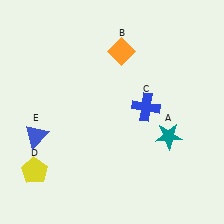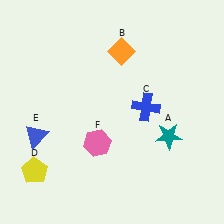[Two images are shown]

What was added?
A pink hexagon (F) was added in Image 2.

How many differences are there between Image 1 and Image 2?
There is 1 difference between the two images.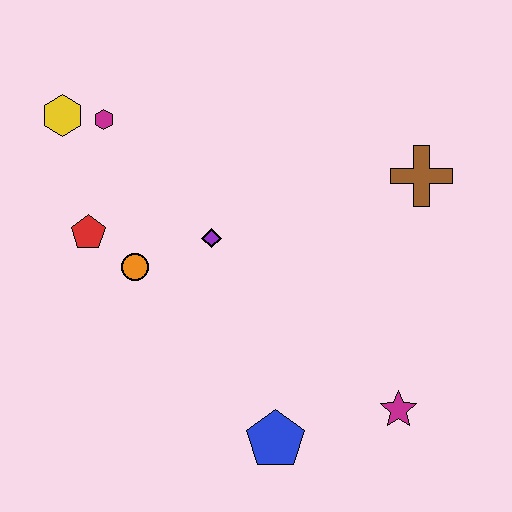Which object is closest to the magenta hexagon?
The yellow hexagon is closest to the magenta hexagon.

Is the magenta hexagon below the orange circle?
No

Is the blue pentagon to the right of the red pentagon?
Yes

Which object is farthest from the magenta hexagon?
The magenta star is farthest from the magenta hexagon.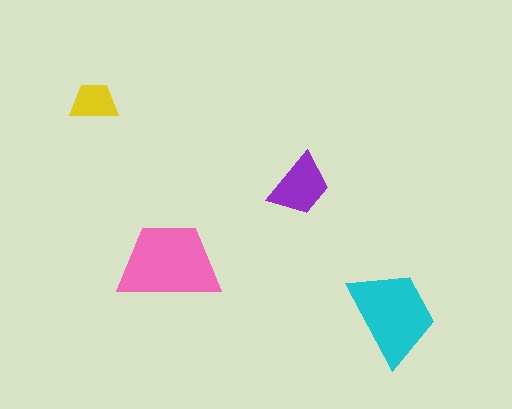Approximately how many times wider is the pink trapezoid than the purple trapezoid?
About 1.5 times wider.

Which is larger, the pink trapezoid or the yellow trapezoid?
The pink one.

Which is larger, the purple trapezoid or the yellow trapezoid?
The purple one.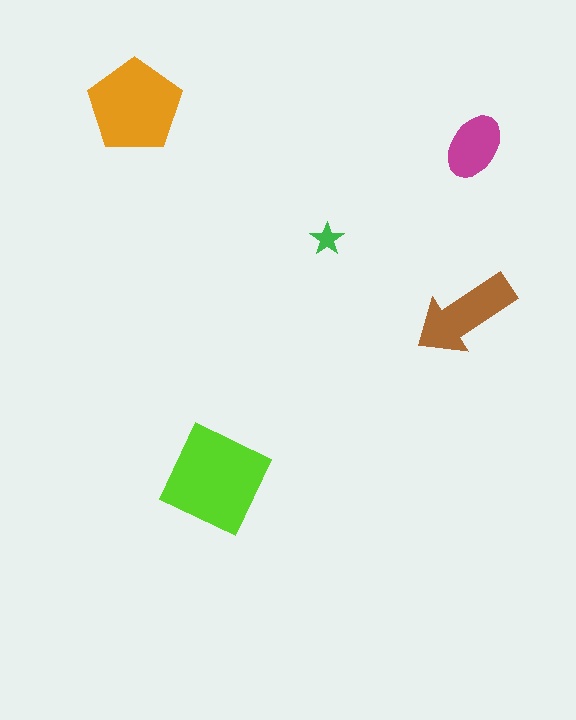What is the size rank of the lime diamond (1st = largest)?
1st.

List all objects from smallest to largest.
The green star, the magenta ellipse, the brown arrow, the orange pentagon, the lime diamond.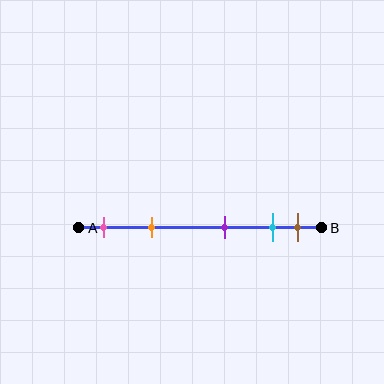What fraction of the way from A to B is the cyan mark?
The cyan mark is approximately 80% (0.8) of the way from A to B.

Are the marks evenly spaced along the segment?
No, the marks are not evenly spaced.